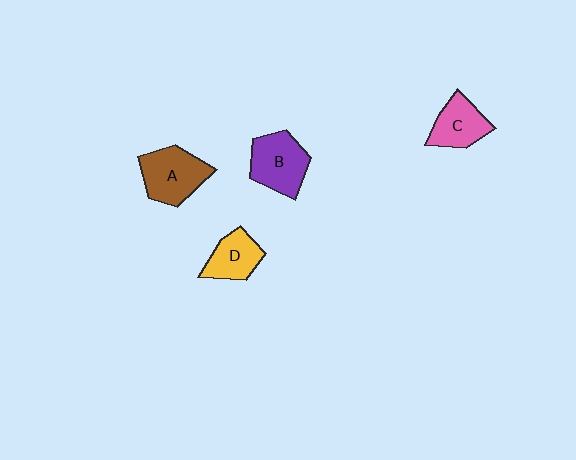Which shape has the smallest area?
Shape D (yellow).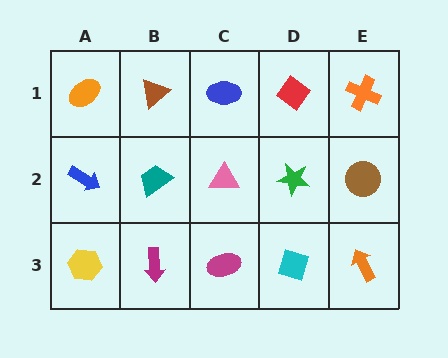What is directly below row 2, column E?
An orange arrow.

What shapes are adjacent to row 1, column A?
A blue arrow (row 2, column A), a brown triangle (row 1, column B).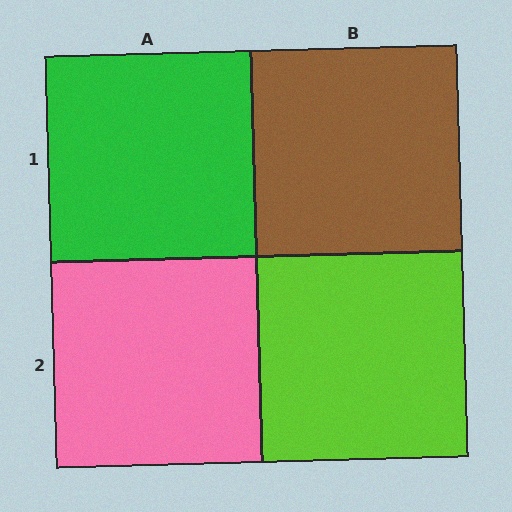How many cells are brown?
1 cell is brown.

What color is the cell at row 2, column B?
Lime.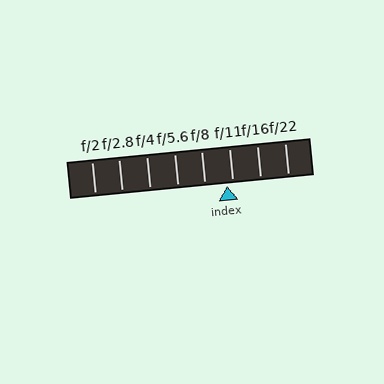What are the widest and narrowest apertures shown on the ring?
The widest aperture shown is f/2 and the narrowest is f/22.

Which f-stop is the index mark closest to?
The index mark is closest to f/11.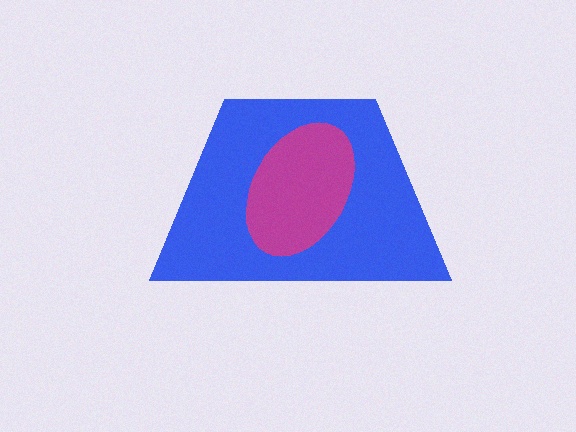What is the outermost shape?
The blue trapezoid.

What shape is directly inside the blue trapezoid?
The magenta ellipse.